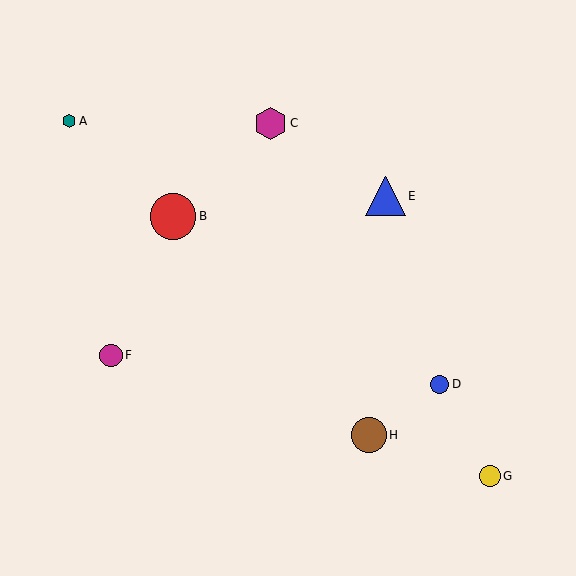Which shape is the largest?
The red circle (labeled B) is the largest.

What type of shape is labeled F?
Shape F is a magenta circle.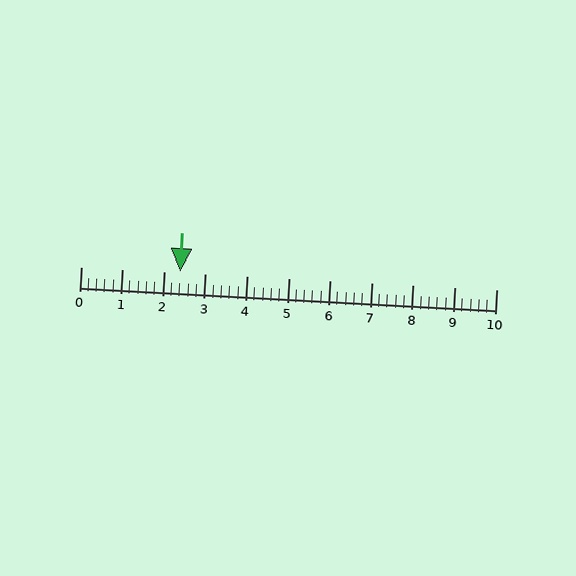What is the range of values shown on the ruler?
The ruler shows values from 0 to 10.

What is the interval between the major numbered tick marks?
The major tick marks are spaced 1 units apart.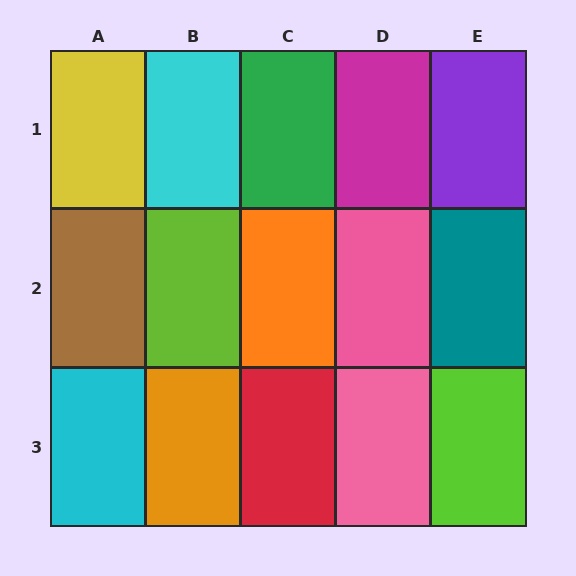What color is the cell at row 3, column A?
Cyan.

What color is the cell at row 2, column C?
Orange.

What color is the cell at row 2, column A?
Brown.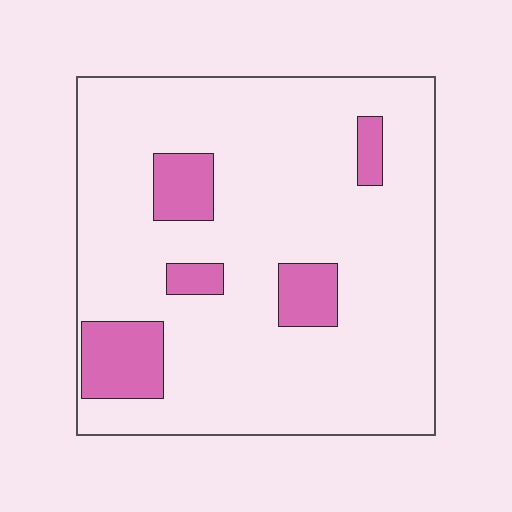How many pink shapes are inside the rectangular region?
5.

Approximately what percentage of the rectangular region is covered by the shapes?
Approximately 15%.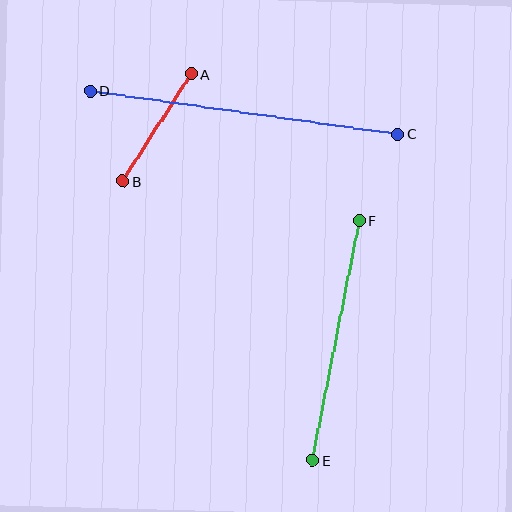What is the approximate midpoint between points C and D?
The midpoint is at approximately (244, 112) pixels.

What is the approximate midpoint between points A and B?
The midpoint is at approximately (157, 128) pixels.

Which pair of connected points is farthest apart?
Points C and D are farthest apart.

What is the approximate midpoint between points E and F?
The midpoint is at approximately (336, 340) pixels.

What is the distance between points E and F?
The distance is approximately 244 pixels.